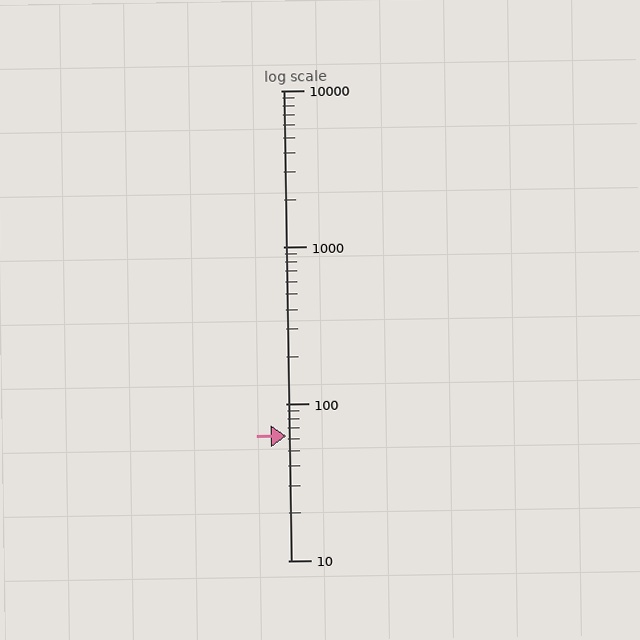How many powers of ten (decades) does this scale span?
The scale spans 3 decades, from 10 to 10000.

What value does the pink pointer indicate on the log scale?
The pointer indicates approximately 62.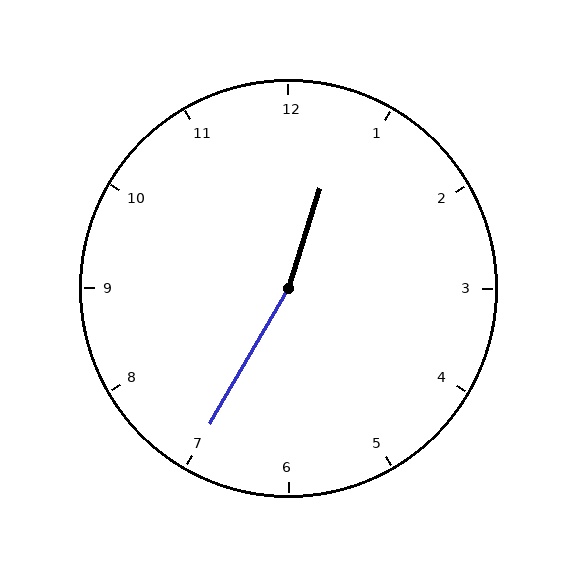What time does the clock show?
12:35.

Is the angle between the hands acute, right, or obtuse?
It is obtuse.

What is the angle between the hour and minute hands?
Approximately 168 degrees.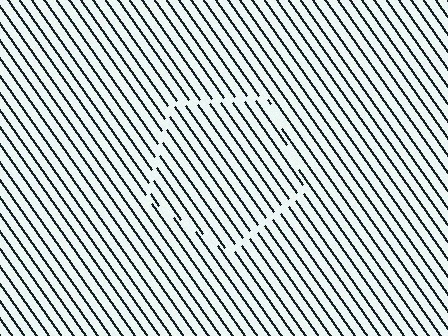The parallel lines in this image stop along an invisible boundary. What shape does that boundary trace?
An illusory pentagon. The interior of the shape contains the same grating, shifted by half a period — the contour is defined by the phase discontinuity where line-ends from the inner and outer gratings abut.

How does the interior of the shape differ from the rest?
The interior of the shape contains the same grating, shifted by half a period — the contour is defined by the phase discontinuity where line-ends from the inner and outer gratings abut.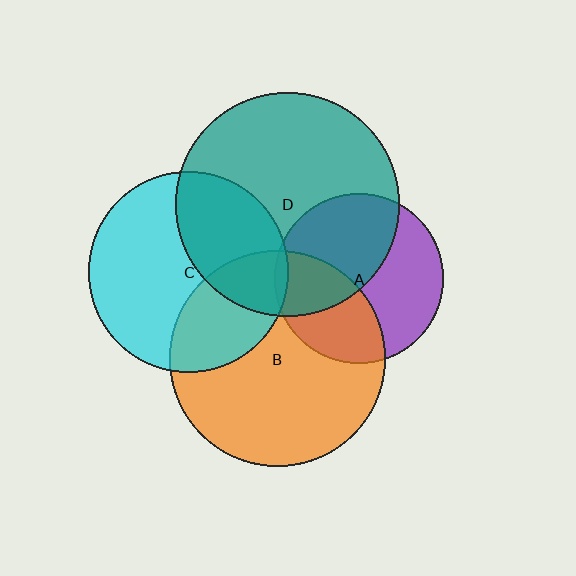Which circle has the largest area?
Circle D (teal).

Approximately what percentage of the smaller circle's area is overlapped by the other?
Approximately 20%.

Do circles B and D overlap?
Yes.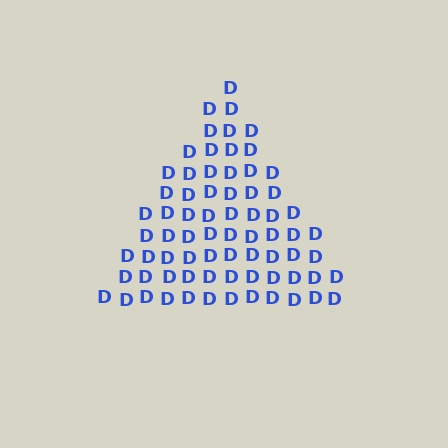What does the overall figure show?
The overall figure shows a triangle.